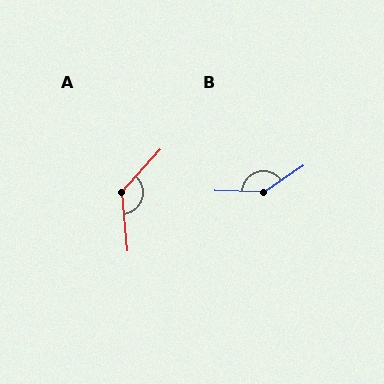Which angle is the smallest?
A, at approximately 132 degrees.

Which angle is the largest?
B, at approximately 145 degrees.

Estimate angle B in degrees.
Approximately 145 degrees.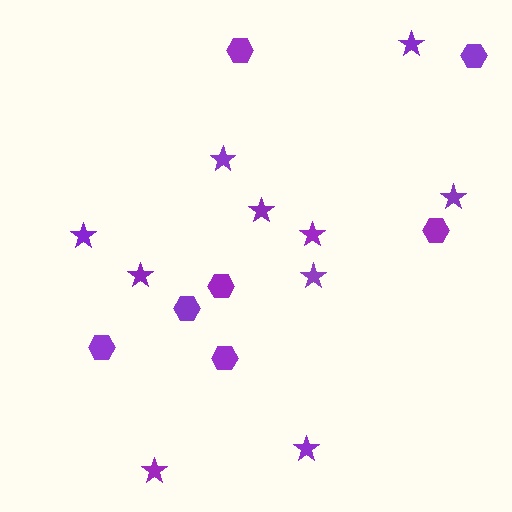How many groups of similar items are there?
There are 2 groups: one group of hexagons (7) and one group of stars (10).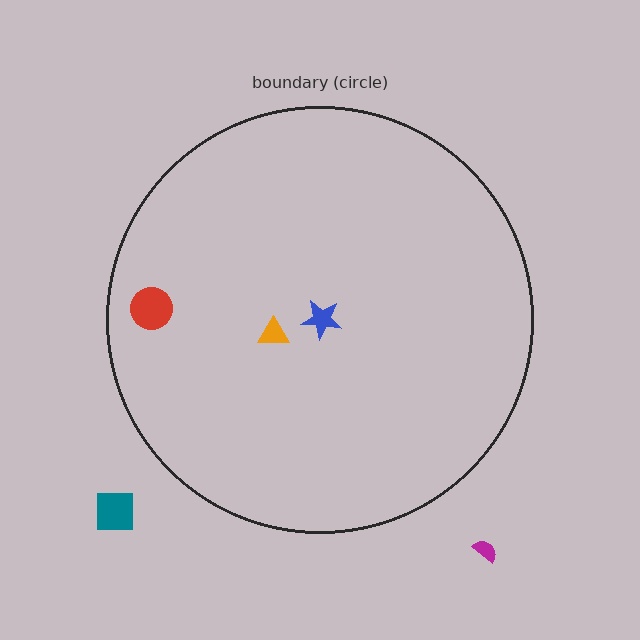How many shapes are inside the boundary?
3 inside, 2 outside.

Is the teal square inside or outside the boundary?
Outside.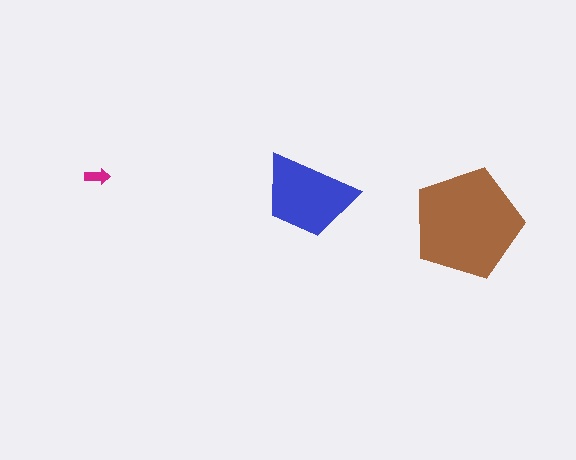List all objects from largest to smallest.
The brown pentagon, the blue trapezoid, the magenta arrow.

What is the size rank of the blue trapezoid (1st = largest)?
2nd.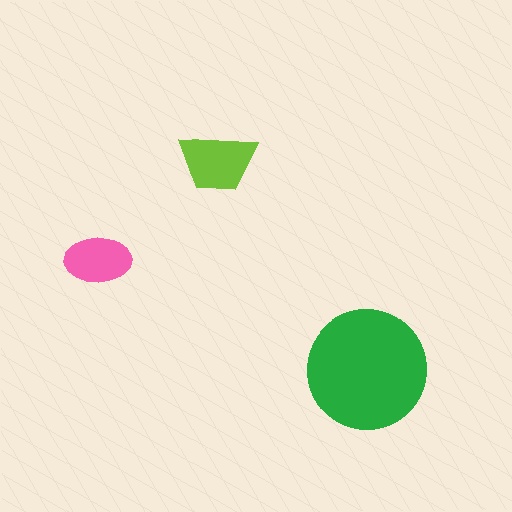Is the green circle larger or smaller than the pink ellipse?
Larger.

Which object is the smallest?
The pink ellipse.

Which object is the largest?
The green circle.